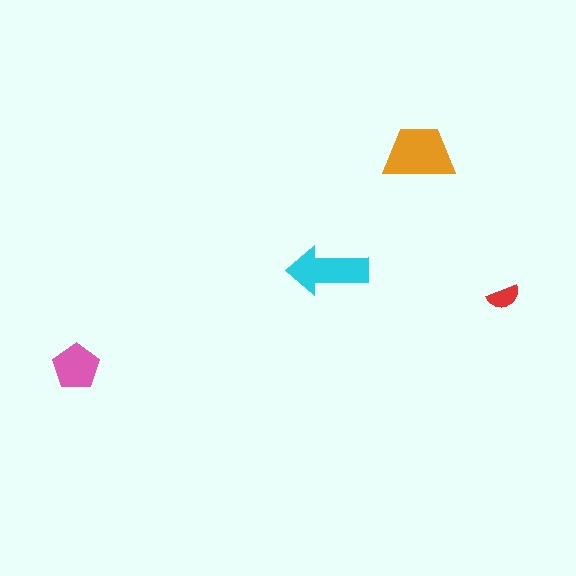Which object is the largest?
The orange trapezoid.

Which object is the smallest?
The red semicircle.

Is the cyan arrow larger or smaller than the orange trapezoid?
Smaller.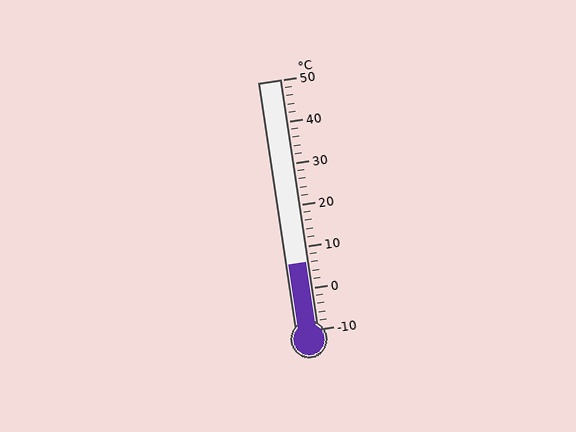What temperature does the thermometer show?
The thermometer shows approximately 6°C.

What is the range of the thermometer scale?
The thermometer scale ranges from -10°C to 50°C.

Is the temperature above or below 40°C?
The temperature is below 40°C.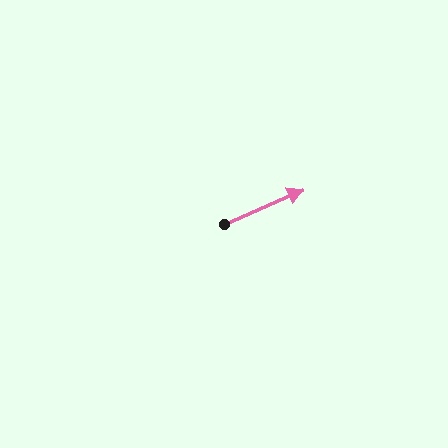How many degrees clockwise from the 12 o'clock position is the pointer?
Approximately 67 degrees.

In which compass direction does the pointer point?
Northeast.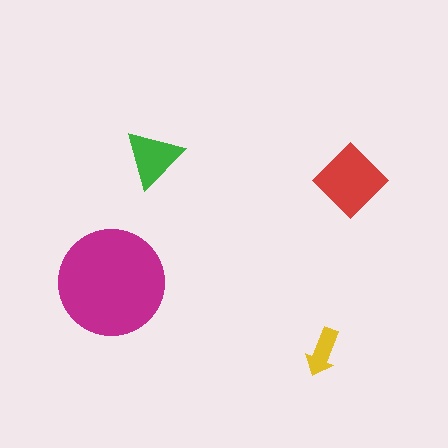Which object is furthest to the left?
The magenta circle is leftmost.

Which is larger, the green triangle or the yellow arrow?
The green triangle.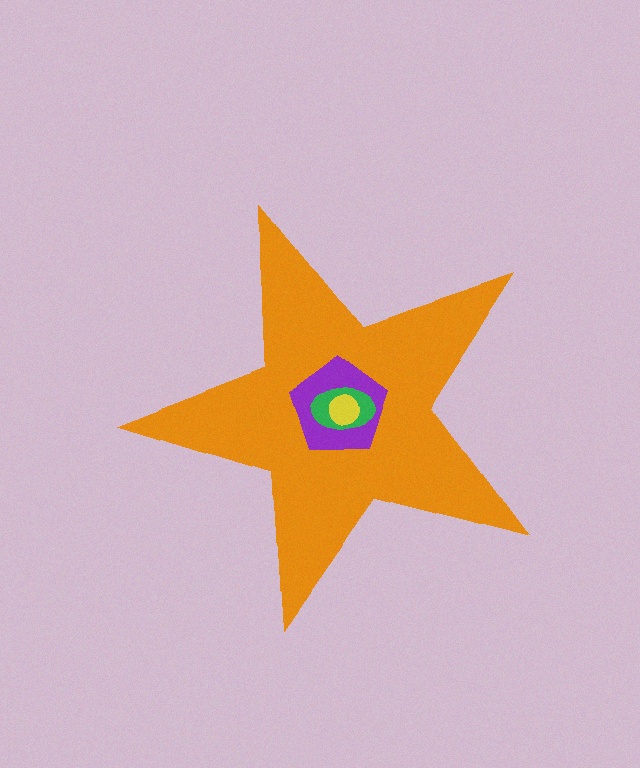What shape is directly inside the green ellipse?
The yellow circle.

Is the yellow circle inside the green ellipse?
Yes.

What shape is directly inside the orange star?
The purple pentagon.